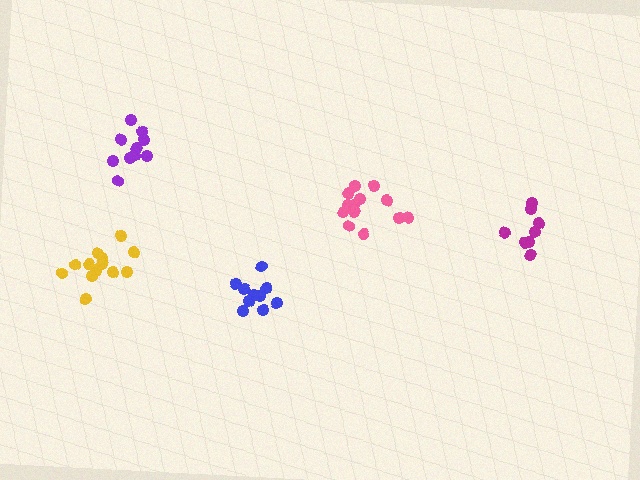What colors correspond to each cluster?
The clusters are colored: pink, magenta, blue, yellow, purple.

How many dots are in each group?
Group 1: 13 dots, Group 2: 8 dots, Group 3: 10 dots, Group 4: 13 dots, Group 5: 10 dots (54 total).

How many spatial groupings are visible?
There are 5 spatial groupings.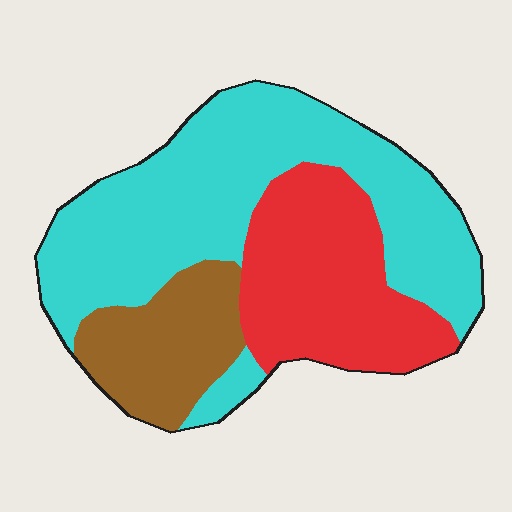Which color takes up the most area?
Cyan, at roughly 55%.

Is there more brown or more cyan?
Cyan.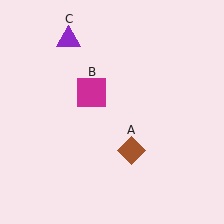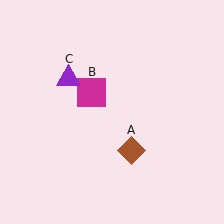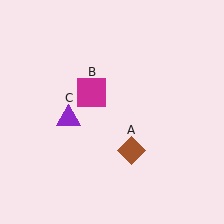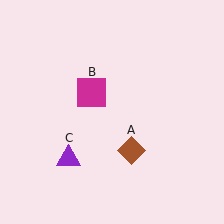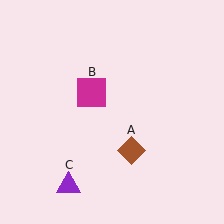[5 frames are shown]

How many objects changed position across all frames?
1 object changed position: purple triangle (object C).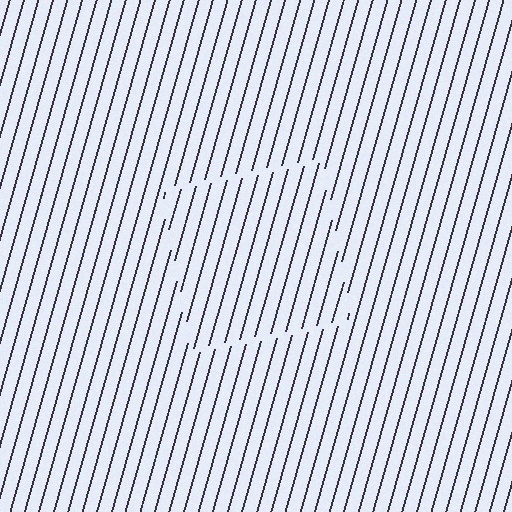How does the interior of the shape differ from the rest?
The interior of the shape contains the same grating, shifted by half a period — the contour is defined by the phase discontinuity where line-ends from the inner and outer gratings abut.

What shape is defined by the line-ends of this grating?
An illusory square. The interior of the shape contains the same grating, shifted by half a period — the contour is defined by the phase discontinuity where line-ends from the inner and outer gratings abut.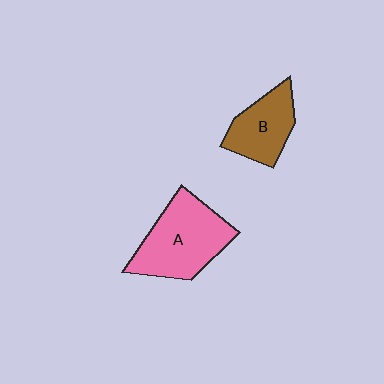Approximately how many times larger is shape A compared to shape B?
Approximately 1.5 times.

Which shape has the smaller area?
Shape B (brown).